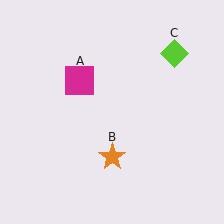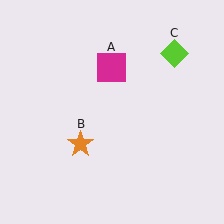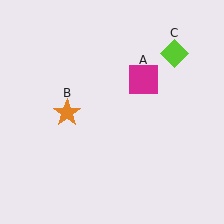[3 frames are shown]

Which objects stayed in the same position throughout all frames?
Lime diamond (object C) remained stationary.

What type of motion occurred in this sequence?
The magenta square (object A), orange star (object B) rotated clockwise around the center of the scene.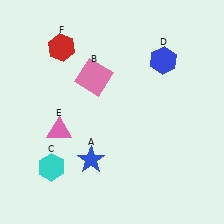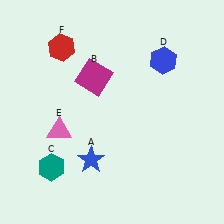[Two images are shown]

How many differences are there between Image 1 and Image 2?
There are 2 differences between the two images.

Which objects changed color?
B changed from pink to magenta. C changed from cyan to teal.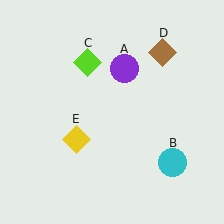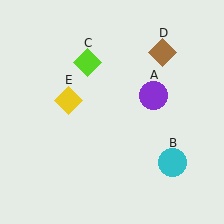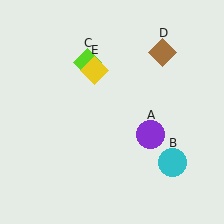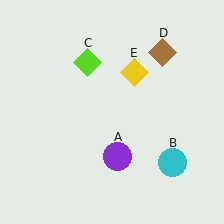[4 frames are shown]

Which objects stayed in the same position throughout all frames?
Cyan circle (object B) and lime diamond (object C) and brown diamond (object D) remained stationary.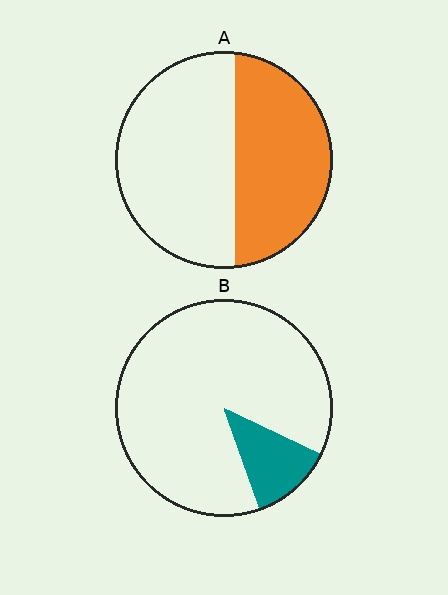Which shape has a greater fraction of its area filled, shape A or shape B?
Shape A.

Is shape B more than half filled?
No.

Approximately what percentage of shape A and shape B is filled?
A is approximately 45% and B is approximately 15%.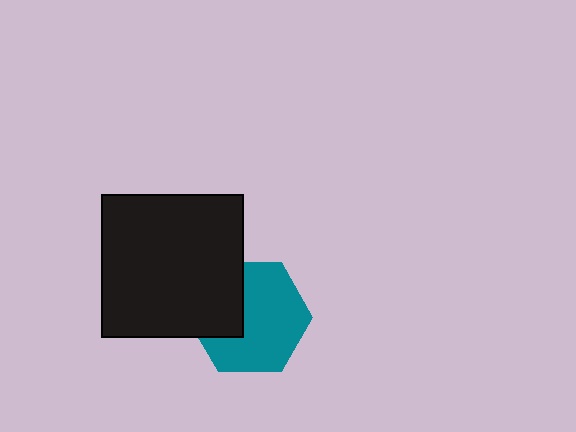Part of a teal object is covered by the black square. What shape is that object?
It is a hexagon.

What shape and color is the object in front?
The object in front is a black square.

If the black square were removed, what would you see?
You would see the complete teal hexagon.